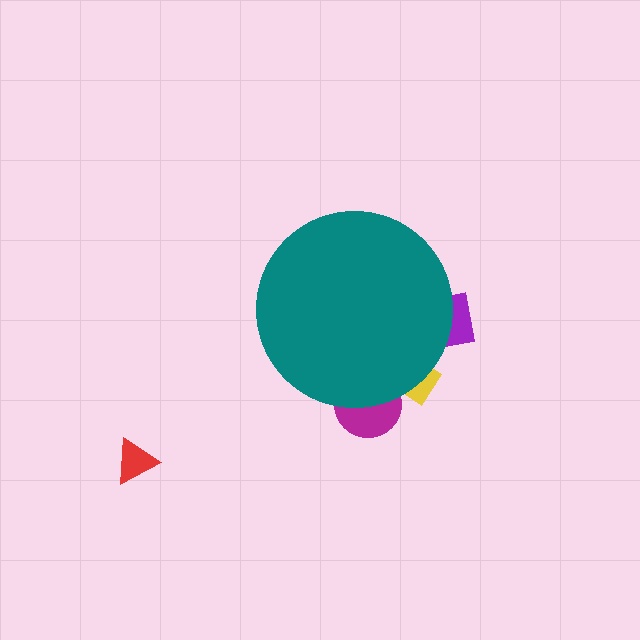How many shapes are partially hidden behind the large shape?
3 shapes are partially hidden.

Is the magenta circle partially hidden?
Yes, the magenta circle is partially hidden behind the teal circle.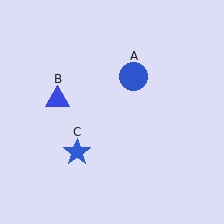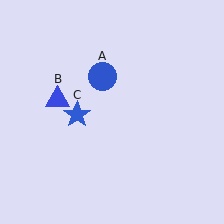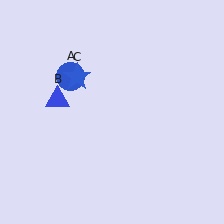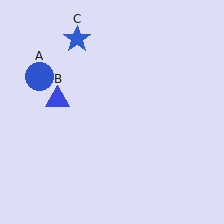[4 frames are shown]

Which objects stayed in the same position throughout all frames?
Blue triangle (object B) remained stationary.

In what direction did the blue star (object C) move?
The blue star (object C) moved up.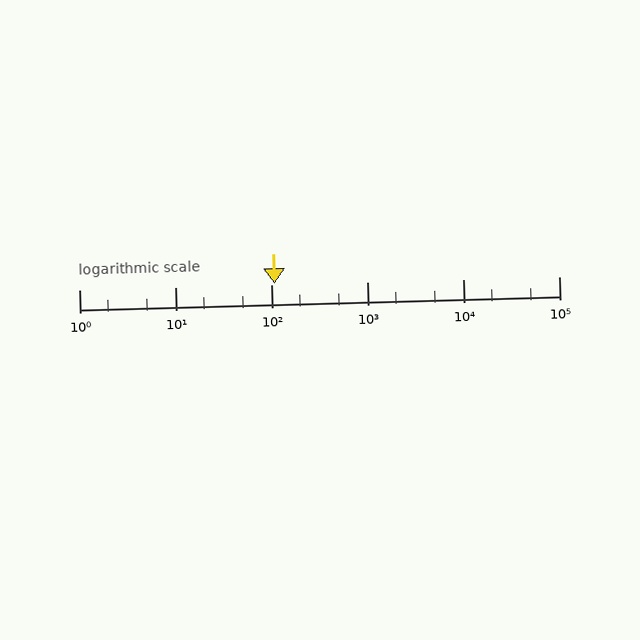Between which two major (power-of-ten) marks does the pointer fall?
The pointer is between 100 and 1000.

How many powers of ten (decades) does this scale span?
The scale spans 5 decades, from 1 to 100000.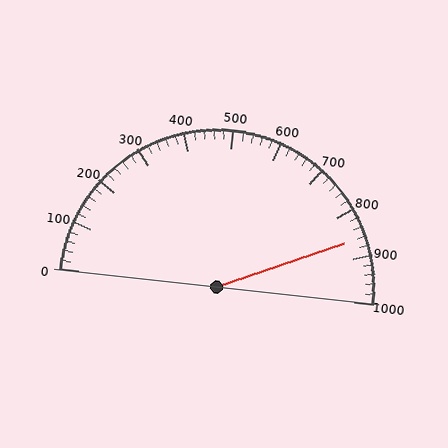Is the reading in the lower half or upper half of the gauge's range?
The reading is in the upper half of the range (0 to 1000).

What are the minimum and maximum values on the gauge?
The gauge ranges from 0 to 1000.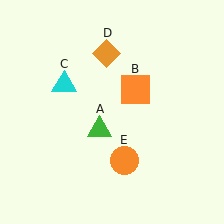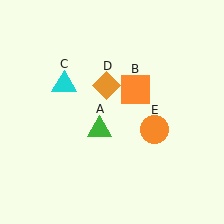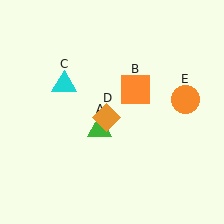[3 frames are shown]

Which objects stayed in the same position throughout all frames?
Green triangle (object A) and orange square (object B) and cyan triangle (object C) remained stationary.